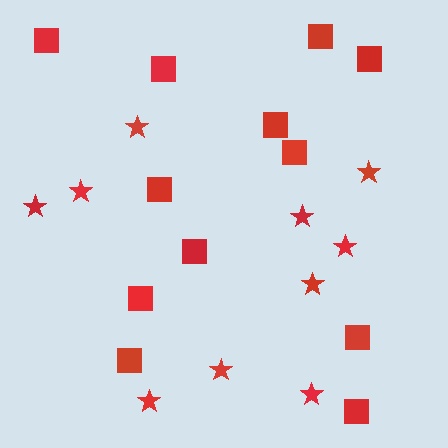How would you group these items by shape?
There are 2 groups: one group of stars (10) and one group of squares (12).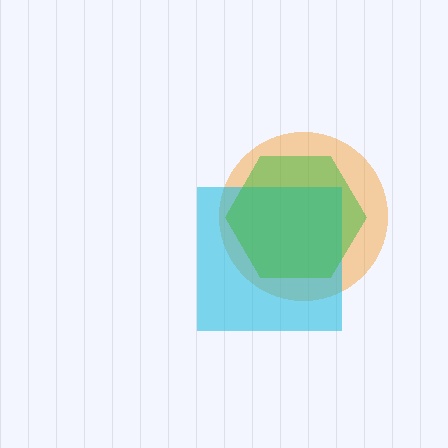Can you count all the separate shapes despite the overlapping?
Yes, there are 3 separate shapes.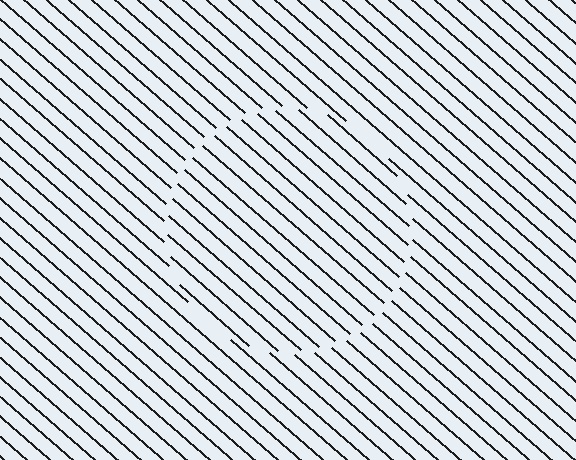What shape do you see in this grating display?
An illusory circle. The interior of the shape contains the same grating, shifted by half a period — the contour is defined by the phase discontinuity where line-ends from the inner and outer gratings abut.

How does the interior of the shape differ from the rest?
The interior of the shape contains the same grating, shifted by half a period — the contour is defined by the phase discontinuity where line-ends from the inner and outer gratings abut.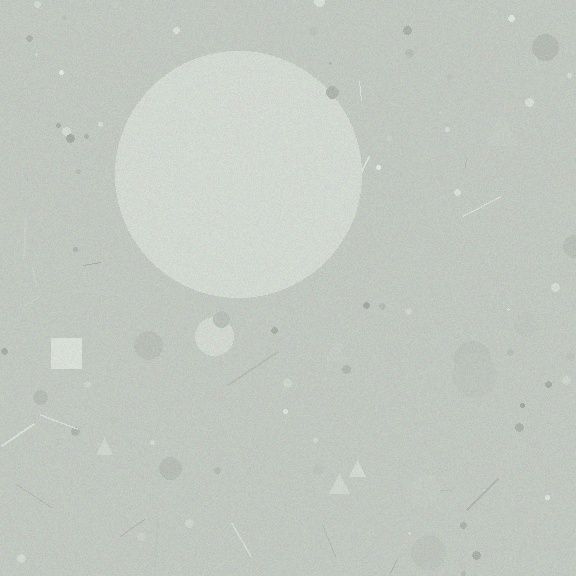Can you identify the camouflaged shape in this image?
The camouflaged shape is a circle.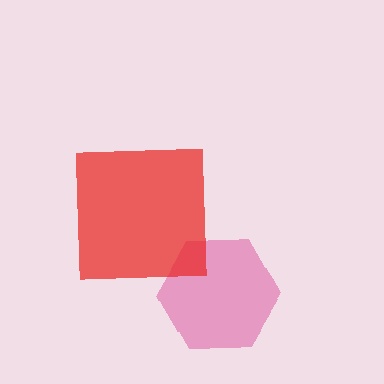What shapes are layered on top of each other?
The layered shapes are: a magenta hexagon, a red square.